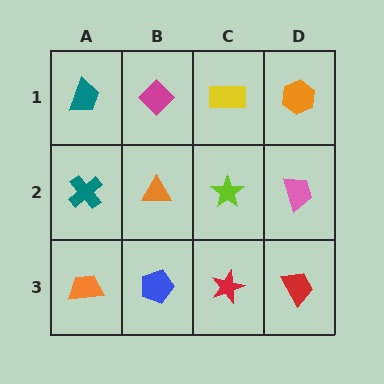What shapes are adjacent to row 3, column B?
An orange triangle (row 2, column B), an orange trapezoid (row 3, column A), a red star (row 3, column C).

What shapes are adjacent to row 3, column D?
A pink trapezoid (row 2, column D), a red star (row 3, column C).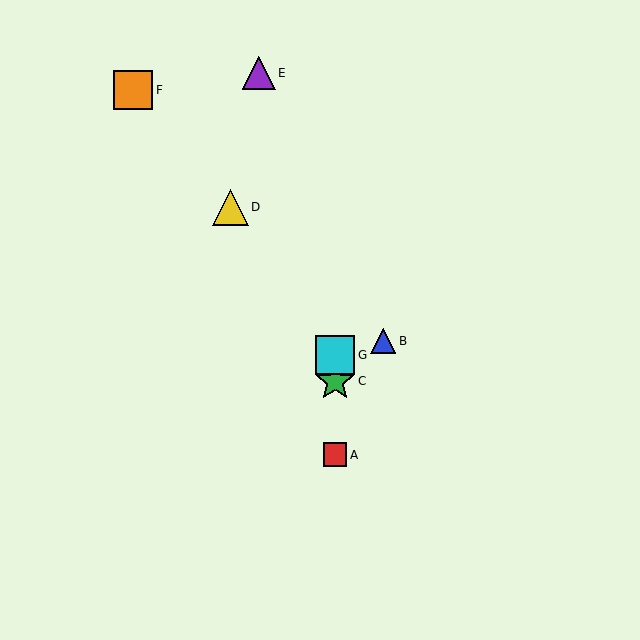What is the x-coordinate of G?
Object G is at x≈335.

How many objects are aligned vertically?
3 objects (A, C, G) are aligned vertically.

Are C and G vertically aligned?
Yes, both are at x≈335.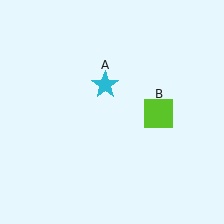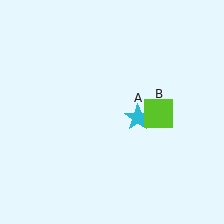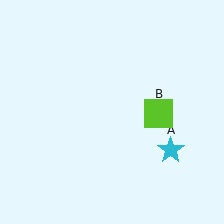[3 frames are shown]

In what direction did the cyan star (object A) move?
The cyan star (object A) moved down and to the right.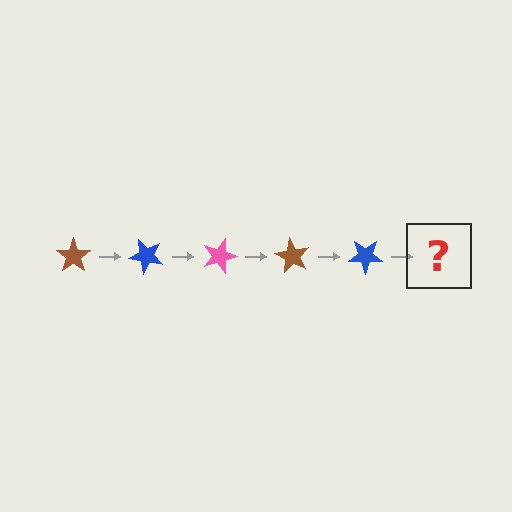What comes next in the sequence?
The next element should be a pink star, rotated 225 degrees from the start.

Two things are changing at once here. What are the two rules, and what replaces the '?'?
The two rules are that it rotates 45 degrees each step and the color cycles through brown, blue, and pink. The '?' should be a pink star, rotated 225 degrees from the start.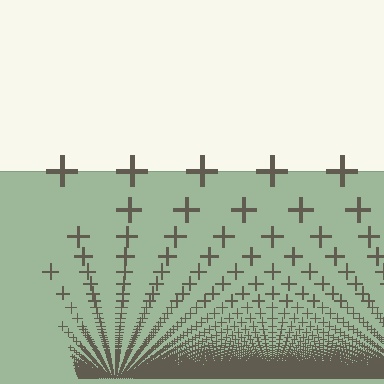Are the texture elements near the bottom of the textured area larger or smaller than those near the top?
Smaller. The gradient is inverted — elements near the bottom are smaller and denser.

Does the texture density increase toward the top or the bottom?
Density increases toward the bottom.